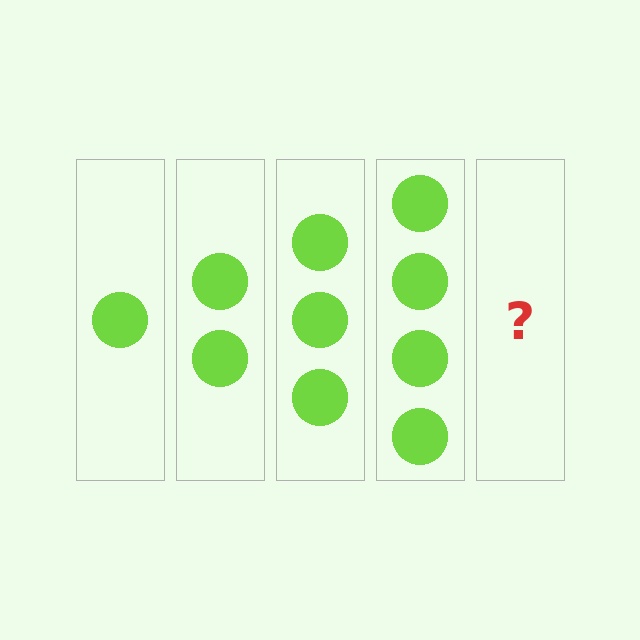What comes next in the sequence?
The next element should be 5 circles.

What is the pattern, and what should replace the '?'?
The pattern is that each step adds one more circle. The '?' should be 5 circles.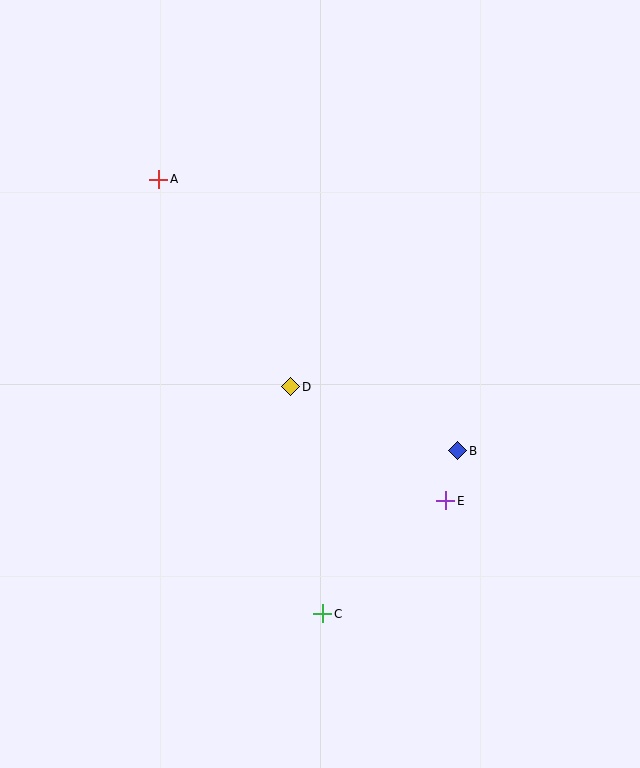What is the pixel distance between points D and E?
The distance between D and E is 192 pixels.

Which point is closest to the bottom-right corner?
Point E is closest to the bottom-right corner.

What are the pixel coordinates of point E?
Point E is at (446, 501).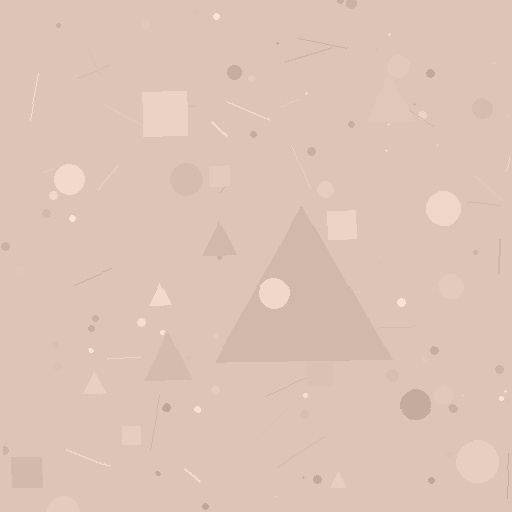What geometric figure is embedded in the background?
A triangle is embedded in the background.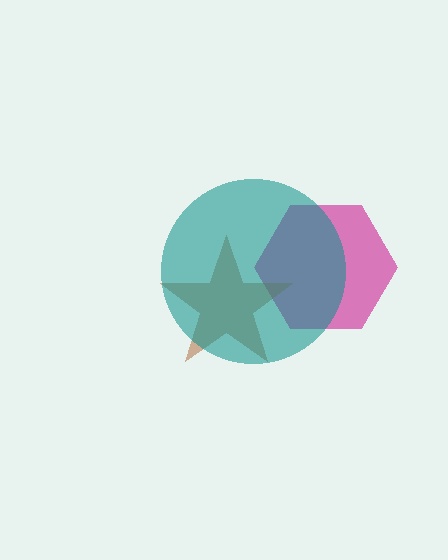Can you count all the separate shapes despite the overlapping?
Yes, there are 3 separate shapes.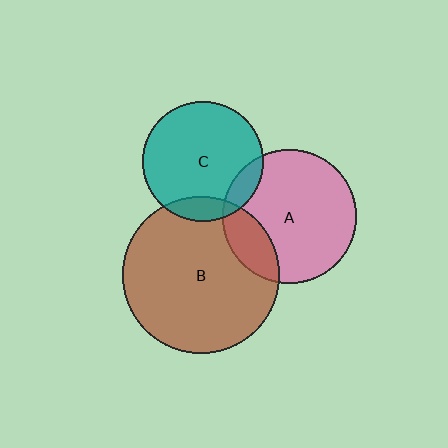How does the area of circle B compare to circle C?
Approximately 1.7 times.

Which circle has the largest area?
Circle B (brown).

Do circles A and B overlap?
Yes.